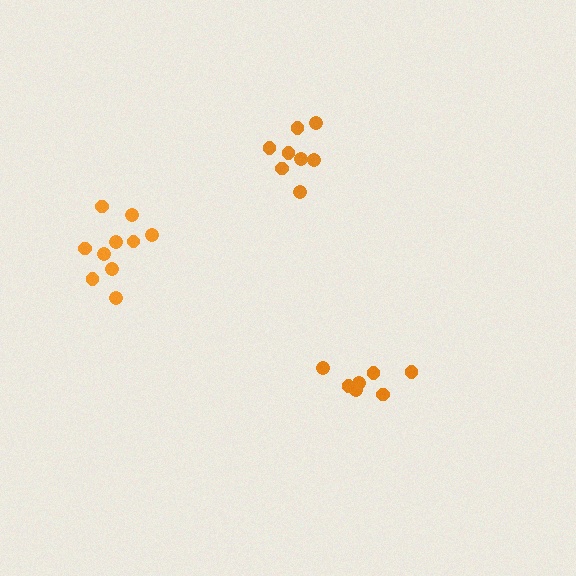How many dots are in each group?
Group 1: 10 dots, Group 2: 7 dots, Group 3: 8 dots (25 total).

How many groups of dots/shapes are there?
There are 3 groups.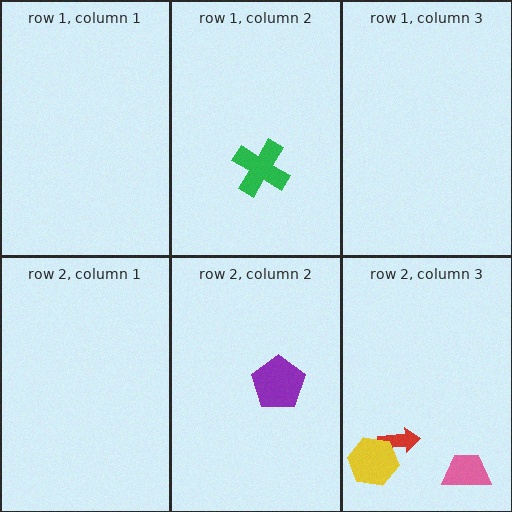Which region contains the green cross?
The row 1, column 2 region.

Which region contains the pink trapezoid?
The row 2, column 3 region.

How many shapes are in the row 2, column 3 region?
3.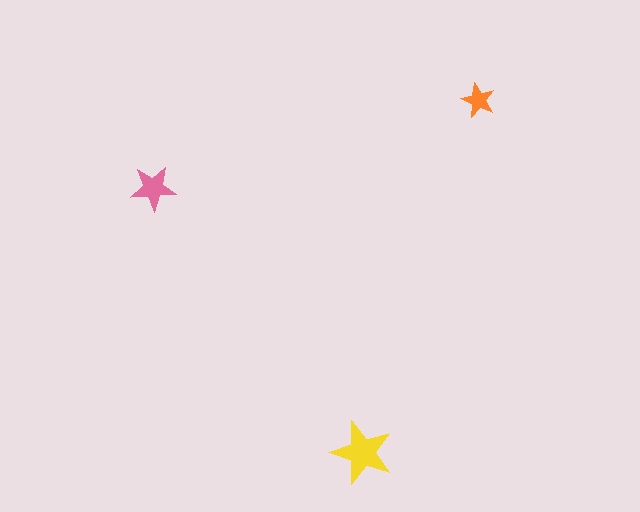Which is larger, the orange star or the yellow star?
The yellow one.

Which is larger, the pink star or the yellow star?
The yellow one.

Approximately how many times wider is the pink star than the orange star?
About 1.5 times wider.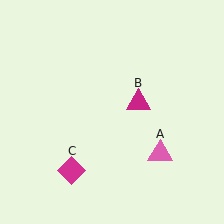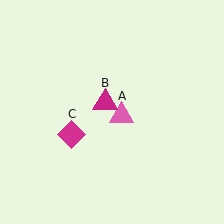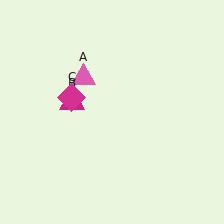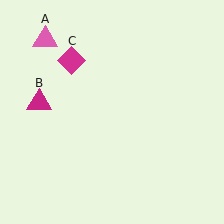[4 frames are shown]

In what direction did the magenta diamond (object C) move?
The magenta diamond (object C) moved up.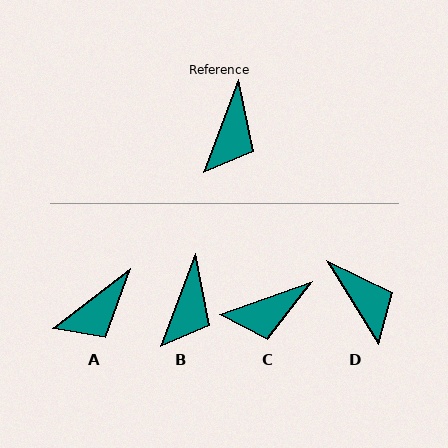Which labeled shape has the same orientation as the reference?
B.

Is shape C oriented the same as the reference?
No, it is off by about 50 degrees.